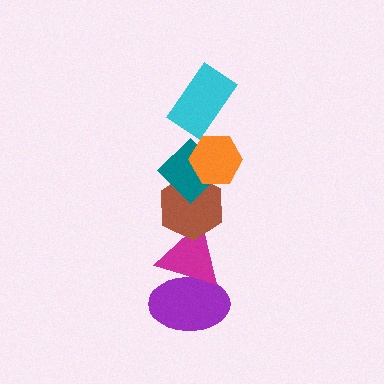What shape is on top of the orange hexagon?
The cyan rectangle is on top of the orange hexagon.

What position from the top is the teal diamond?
The teal diamond is 3rd from the top.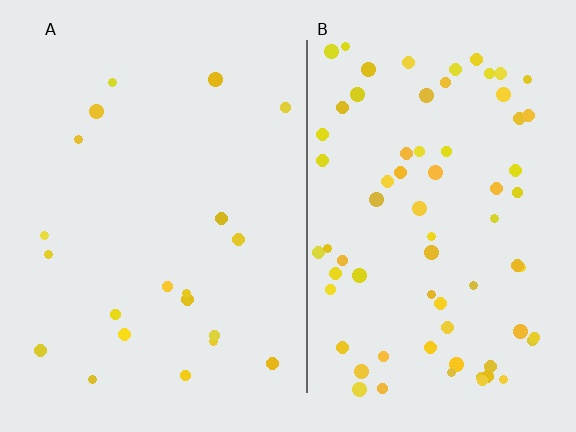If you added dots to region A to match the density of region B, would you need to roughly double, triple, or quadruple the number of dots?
Approximately quadruple.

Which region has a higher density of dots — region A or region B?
B (the right).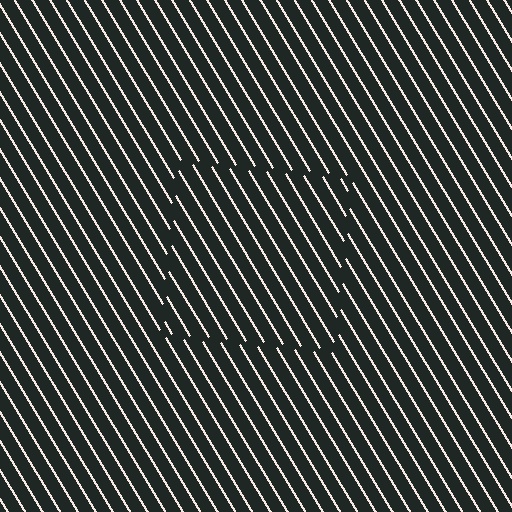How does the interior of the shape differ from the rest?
The interior of the shape contains the same grating, shifted by half a period — the contour is defined by the phase discontinuity where line-ends from the inner and outer gratings abut.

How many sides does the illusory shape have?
4 sides — the line-ends trace a square.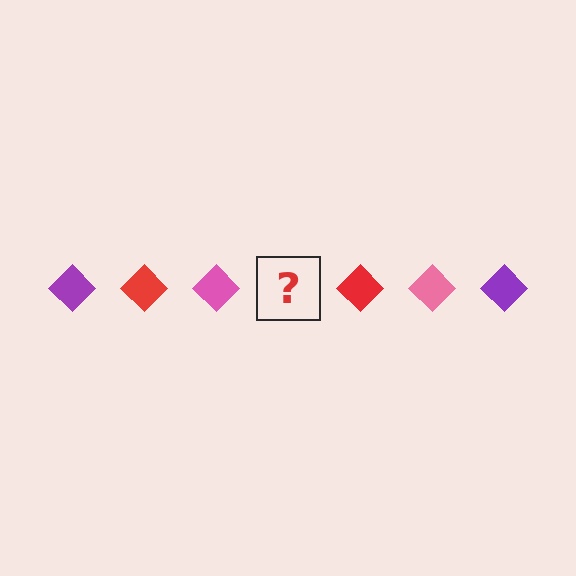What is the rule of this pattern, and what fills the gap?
The rule is that the pattern cycles through purple, red, pink diamonds. The gap should be filled with a purple diamond.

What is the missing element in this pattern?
The missing element is a purple diamond.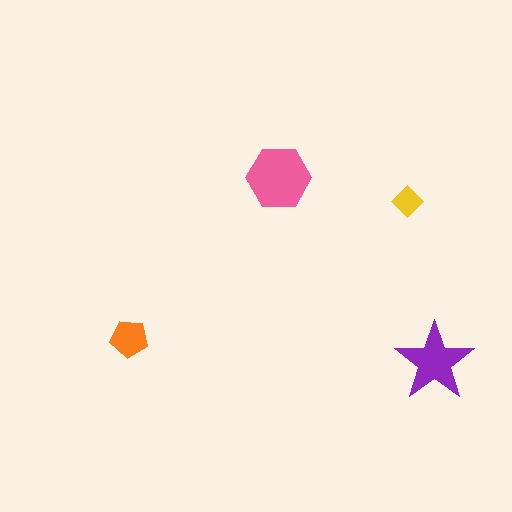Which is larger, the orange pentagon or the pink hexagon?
The pink hexagon.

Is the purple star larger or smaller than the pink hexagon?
Smaller.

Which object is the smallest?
The yellow diamond.